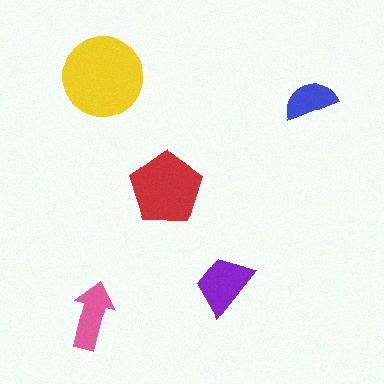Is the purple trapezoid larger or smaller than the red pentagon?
Smaller.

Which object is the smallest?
The blue semicircle.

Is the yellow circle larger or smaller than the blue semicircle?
Larger.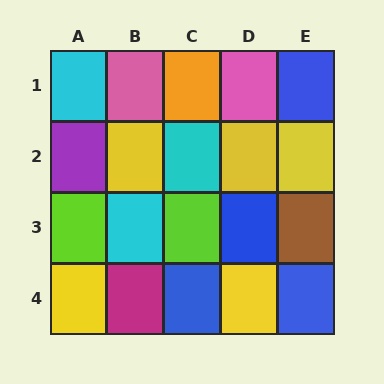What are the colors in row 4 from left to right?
Yellow, magenta, blue, yellow, blue.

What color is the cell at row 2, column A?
Purple.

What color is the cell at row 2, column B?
Yellow.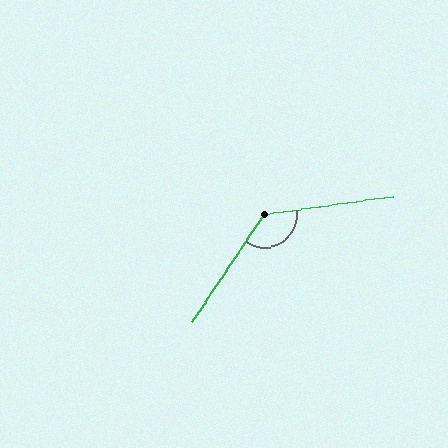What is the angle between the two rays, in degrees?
Approximately 132 degrees.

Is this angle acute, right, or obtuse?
It is obtuse.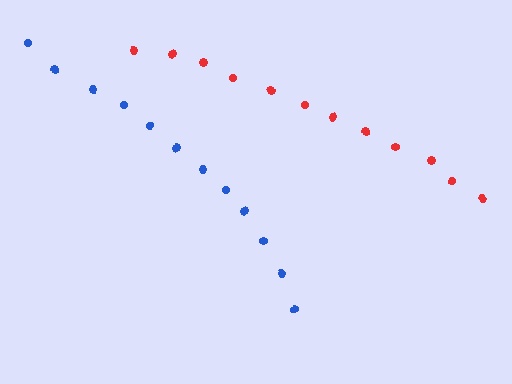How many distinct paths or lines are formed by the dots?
There are 2 distinct paths.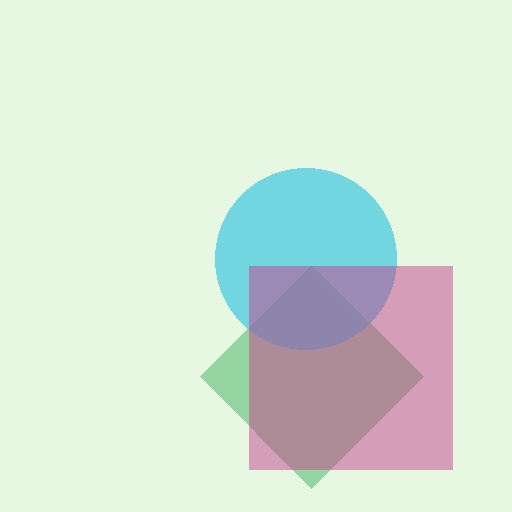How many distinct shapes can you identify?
There are 3 distinct shapes: a green diamond, a cyan circle, a magenta square.